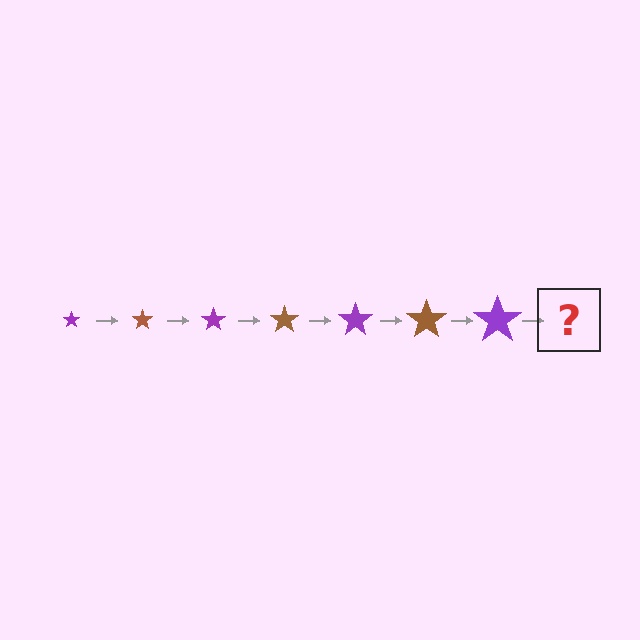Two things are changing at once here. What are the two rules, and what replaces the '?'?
The two rules are that the star grows larger each step and the color cycles through purple and brown. The '?' should be a brown star, larger than the previous one.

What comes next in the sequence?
The next element should be a brown star, larger than the previous one.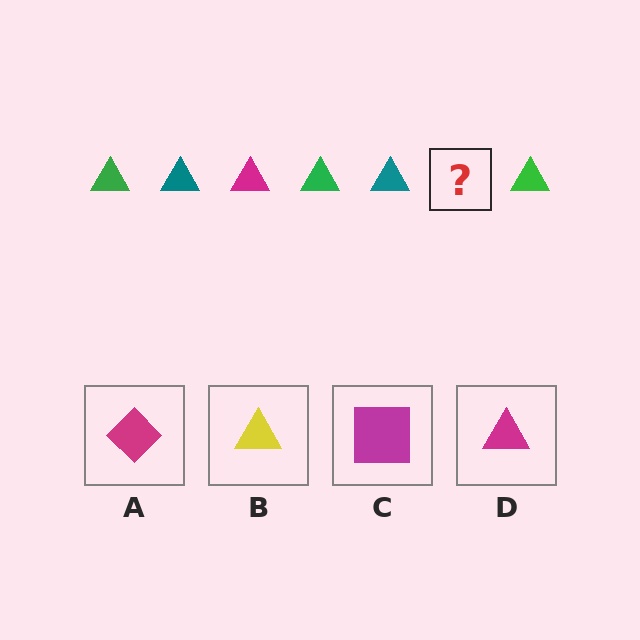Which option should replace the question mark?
Option D.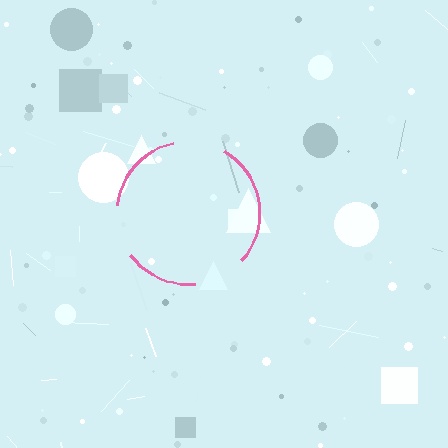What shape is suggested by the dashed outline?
The dashed outline suggests a circle.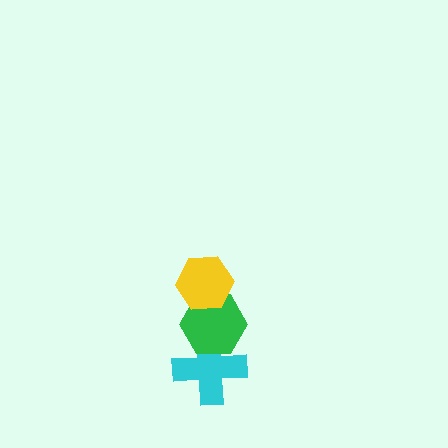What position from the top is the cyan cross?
The cyan cross is 3rd from the top.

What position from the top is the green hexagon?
The green hexagon is 2nd from the top.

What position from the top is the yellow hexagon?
The yellow hexagon is 1st from the top.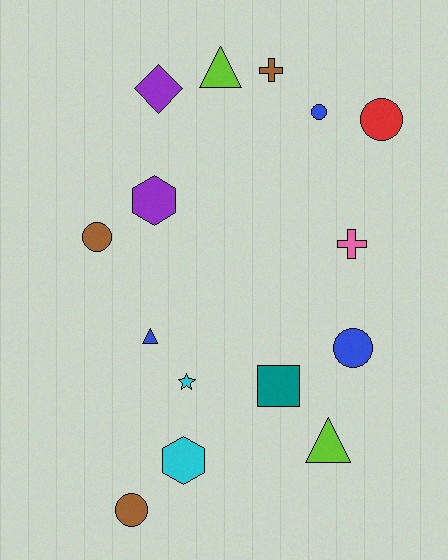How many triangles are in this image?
There are 3 triangles.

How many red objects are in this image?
There is 1 red object.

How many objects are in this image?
There are 15 objects.